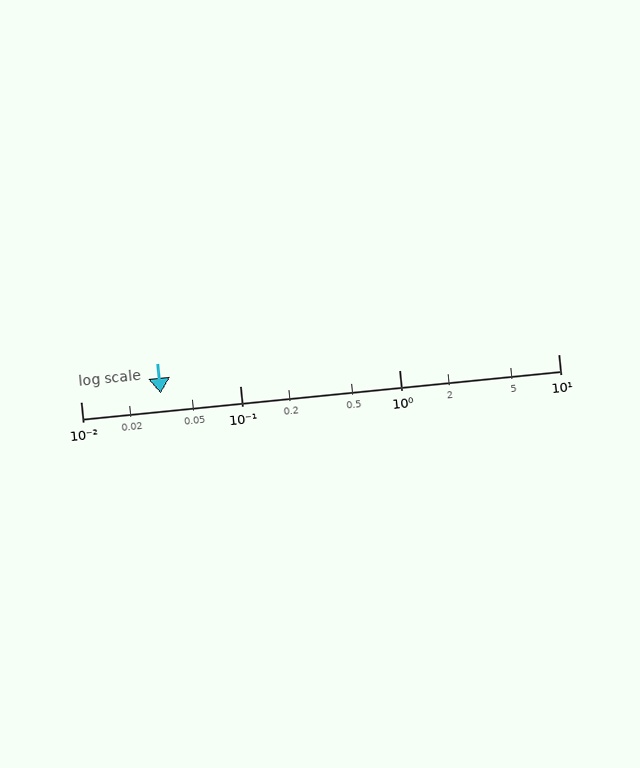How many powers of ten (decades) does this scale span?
The scale spans 3 decades, from 0.01 to 10.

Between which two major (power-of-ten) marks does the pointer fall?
The pointer is between 0.01 and 0.1.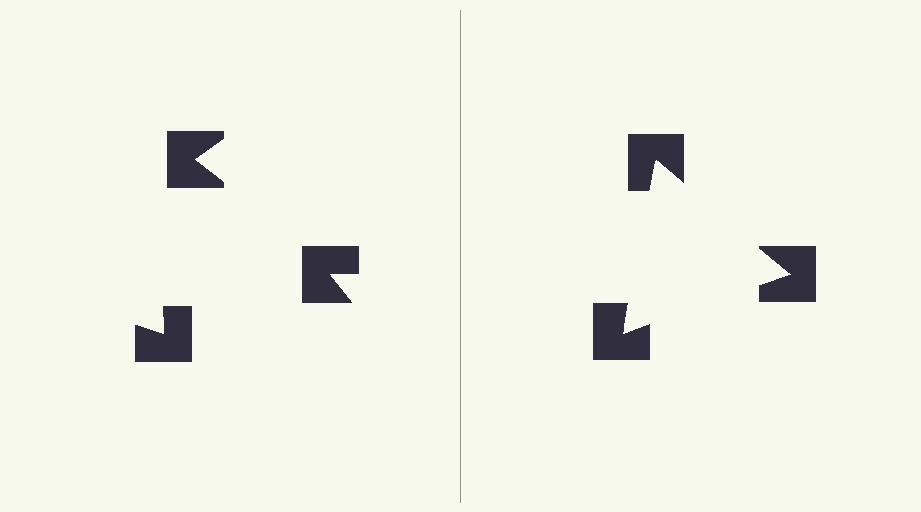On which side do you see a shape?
An illusory triangle appears on the right side. On the left side the wedge cuts are rotated, so no coherent shape forms.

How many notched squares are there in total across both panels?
6 — 3 on each side.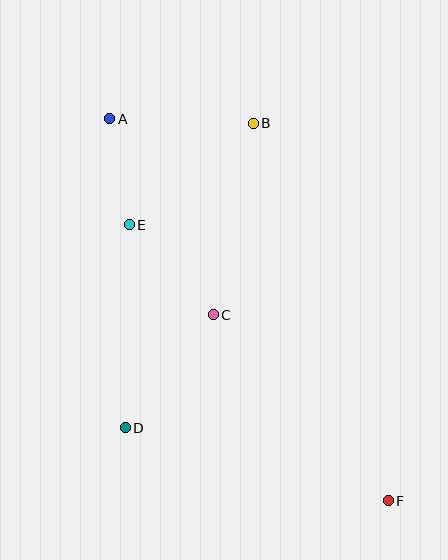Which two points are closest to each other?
Points A and E are closest to each other.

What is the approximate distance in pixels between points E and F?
The distance between E and F is approximately 379 pixels.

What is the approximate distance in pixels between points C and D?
The distance between C and D is approximately 143 pixels.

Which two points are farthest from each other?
Points A and F are farthest from each other.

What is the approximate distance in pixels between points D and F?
The distance between D and F is approximately 273 pixels.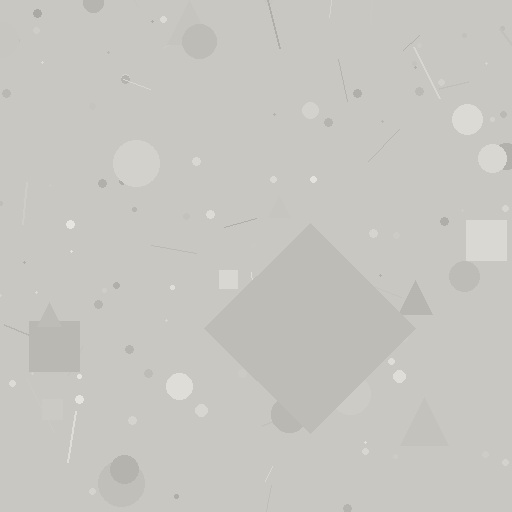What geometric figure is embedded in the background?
A diamond is embedded in the background.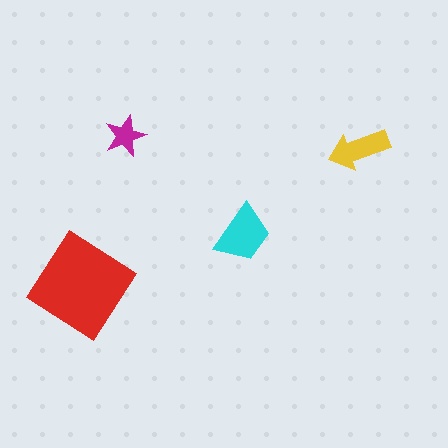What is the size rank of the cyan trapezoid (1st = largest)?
2nd.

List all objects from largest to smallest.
The red diamond, the cyan trapezoid, the yellow arrow, the magenta star.